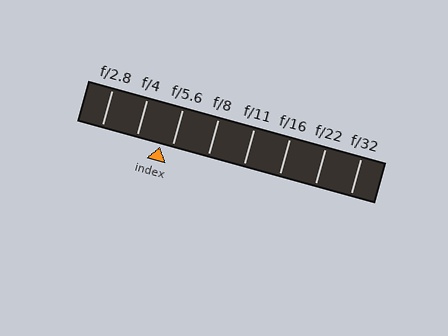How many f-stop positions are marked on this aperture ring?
There are 8 f-stop positions marked.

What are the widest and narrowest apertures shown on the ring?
The widest aperture shown is f/2.8 and the narrowest is f/32.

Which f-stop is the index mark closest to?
The index mark is closest to f/5.6.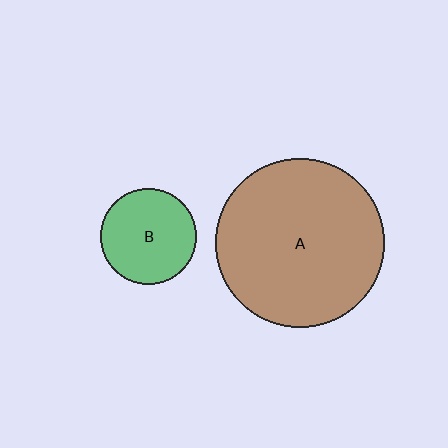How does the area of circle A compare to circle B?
Approximately 3.1 times.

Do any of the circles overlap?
No, none of the circles overlap.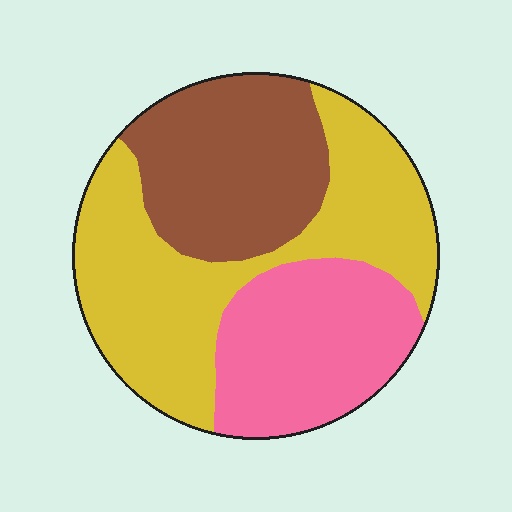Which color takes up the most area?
Yellow, at roughly 45%.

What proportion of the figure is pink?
Pink covers 28% of the figure.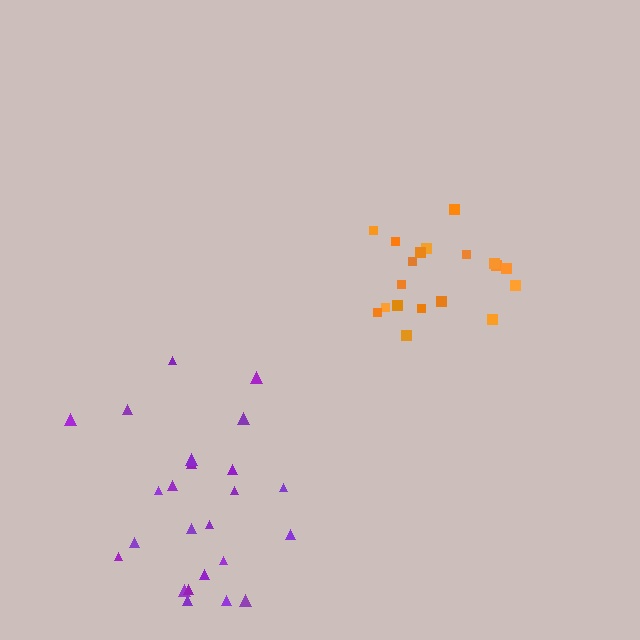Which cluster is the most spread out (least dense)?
Purple.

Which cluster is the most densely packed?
Orange.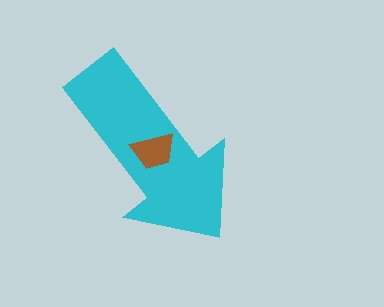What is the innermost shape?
The brown trapezoid.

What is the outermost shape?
The cyan arrow.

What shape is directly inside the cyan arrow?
The brown trapezoid.